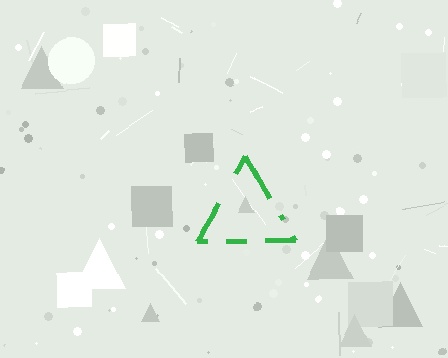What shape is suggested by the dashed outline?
The dashed outline suggests a triangle.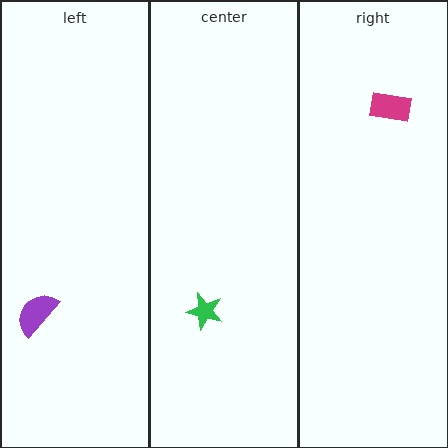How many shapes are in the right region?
1.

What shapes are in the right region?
The magenta rectangle.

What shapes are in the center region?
The green star.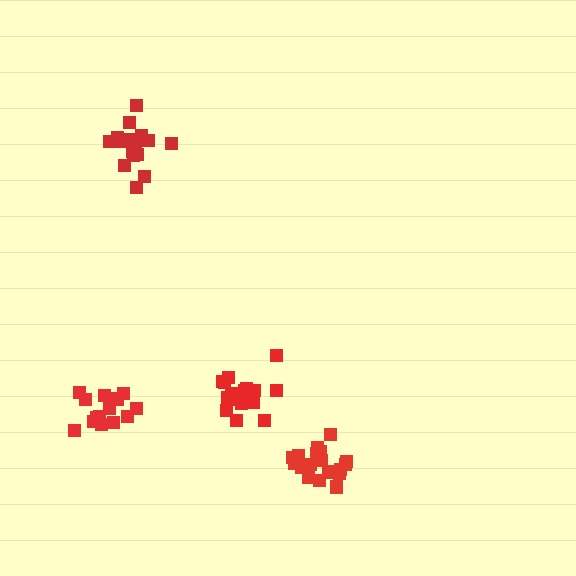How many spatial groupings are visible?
There are 4 spatial groupings.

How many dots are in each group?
Group 1: 15 dots, Group 2: 19 dots, Group 3: 19 dots, Group 4: 16 dots (69 total).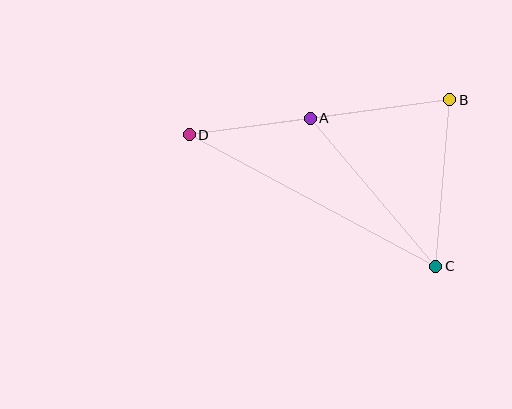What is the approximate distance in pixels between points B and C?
The distance between B and C is approximately 167 pixels.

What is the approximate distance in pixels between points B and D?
The distance between B and D is approximately 263 pixels.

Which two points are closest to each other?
Points A and D are closest to each other.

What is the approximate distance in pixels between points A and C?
The distance between A and C is approximately 194 pixels.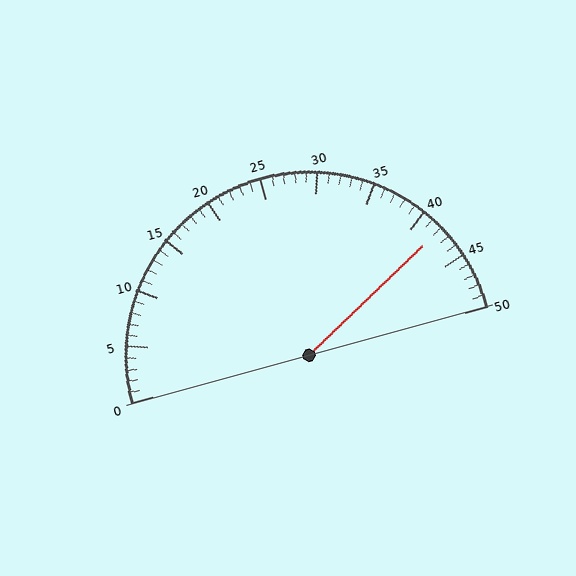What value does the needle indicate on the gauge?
The needle indicates approximately 42.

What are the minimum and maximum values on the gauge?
The gauge ranges from 0 to 50.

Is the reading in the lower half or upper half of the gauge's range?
The reading is in the upper half of the range (0 to 50).